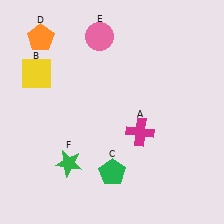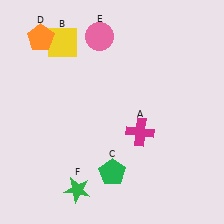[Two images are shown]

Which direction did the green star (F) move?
The green star (F) moved down.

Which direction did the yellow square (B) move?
The yellow square (B) moved up.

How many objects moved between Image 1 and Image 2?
2 objects moved between the two images.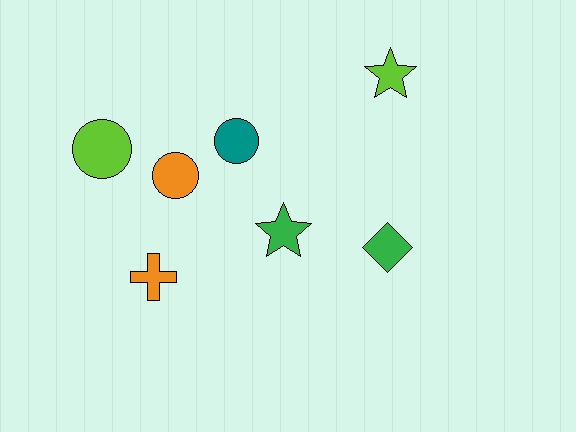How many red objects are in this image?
There are no red objects.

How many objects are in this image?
There are 7 objects.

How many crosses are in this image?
There is 1 cross.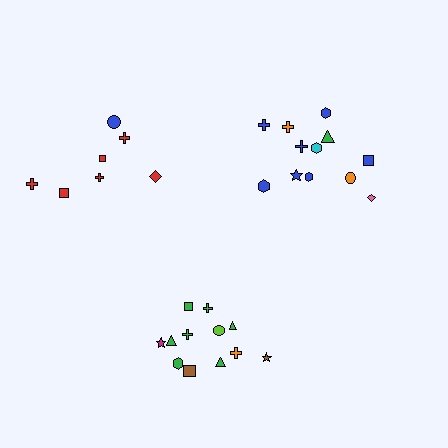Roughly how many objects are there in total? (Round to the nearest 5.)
Roughly 30 objects in total.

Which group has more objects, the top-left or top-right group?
The top-right group.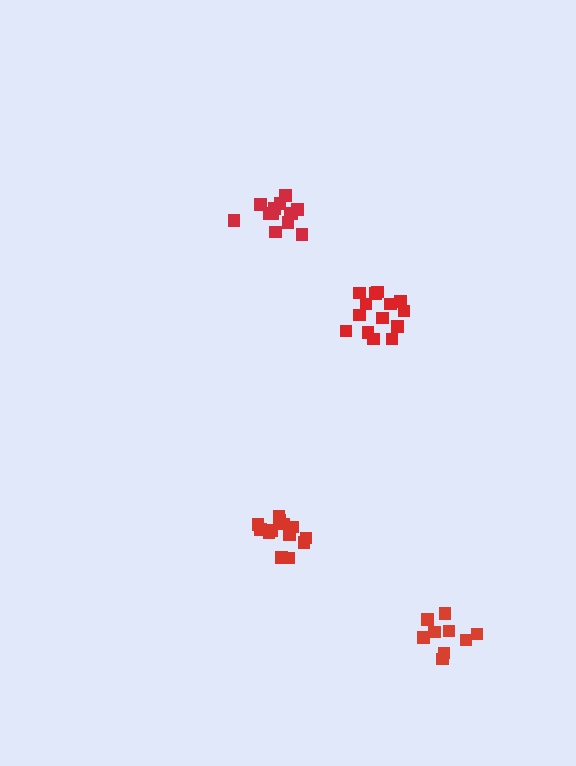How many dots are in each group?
Group 1: 14 dots, Group 2: 13 dots, Group 3: 14 dots, Group 4: 9 dots (50 total).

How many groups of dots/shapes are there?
There are 4 groups.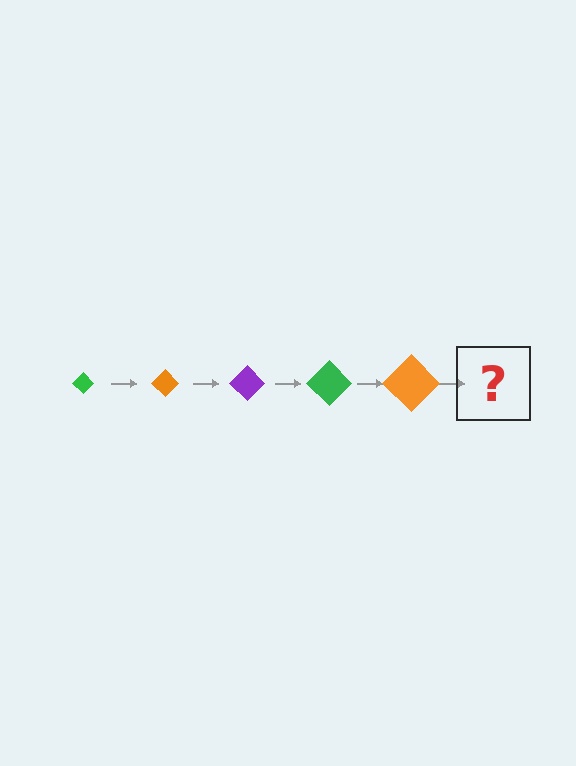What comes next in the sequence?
The next element should be a purple diamond, larger than the previous one.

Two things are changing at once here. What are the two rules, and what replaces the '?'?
The two rules are that the diamond grows larger each step and the color cycles through green, orange, and purple. The '?' should be a purple diamond, larger than the previous one.